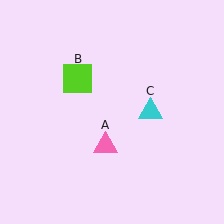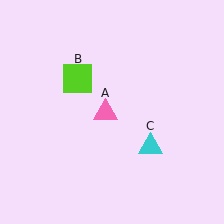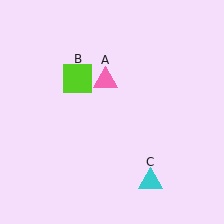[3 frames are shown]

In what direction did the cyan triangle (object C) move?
The cyan triangle (object C) moved down.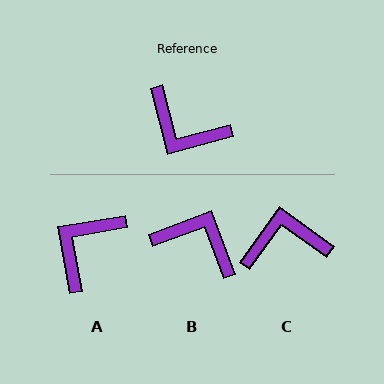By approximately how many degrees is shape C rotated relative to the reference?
Approximately 141 degrees clockwise.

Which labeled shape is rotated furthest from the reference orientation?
B, about 174 degrees away.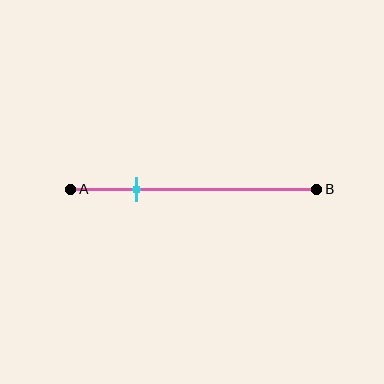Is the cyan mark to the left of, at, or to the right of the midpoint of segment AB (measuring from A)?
The cyan mark is to the left of the midpoint of segment AB.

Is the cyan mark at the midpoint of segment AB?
No, the mark is at about 25% from A, not at the 50% midpoint.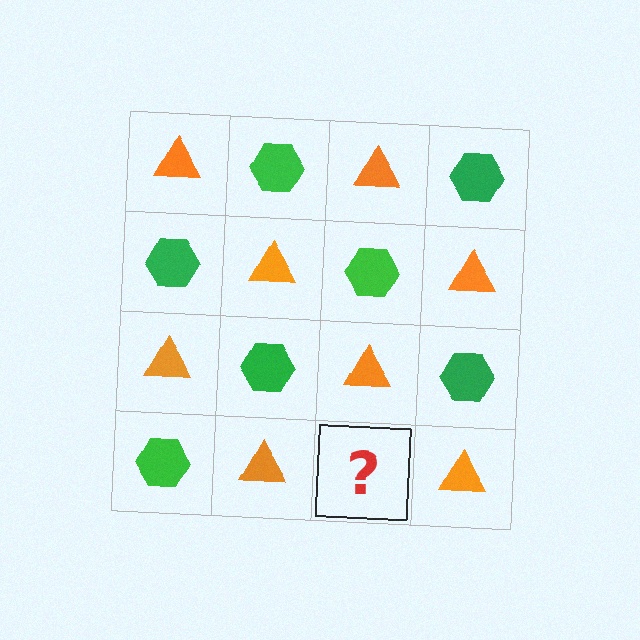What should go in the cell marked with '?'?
The missing cell should contain a green hexagon.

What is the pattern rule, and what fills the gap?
The rule is that it alternates orange triangle and green hexagon in a checkerboard pattern. The gap should be filled with a green hexagon.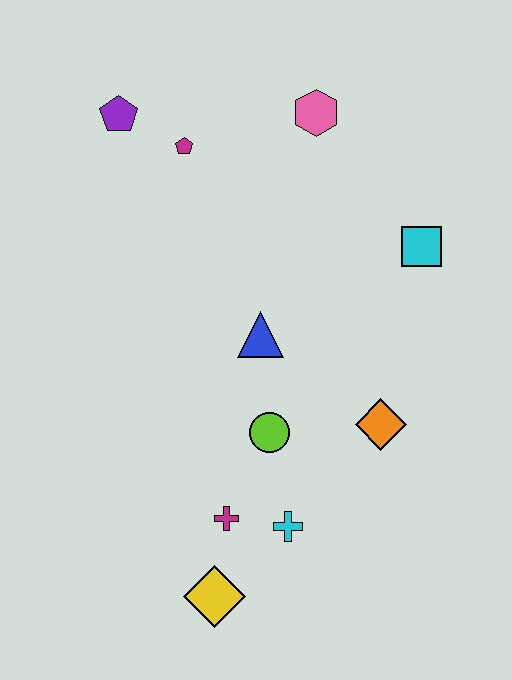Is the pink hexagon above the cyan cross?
Yes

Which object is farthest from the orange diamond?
The purple pentagon is farthest from the orange diamond.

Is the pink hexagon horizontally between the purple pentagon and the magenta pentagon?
No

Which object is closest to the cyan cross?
The magenta cross is closest to the cyan cross.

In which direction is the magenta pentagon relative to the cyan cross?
The magenta pentagon is above the cyan cross.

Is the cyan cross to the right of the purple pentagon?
Yes